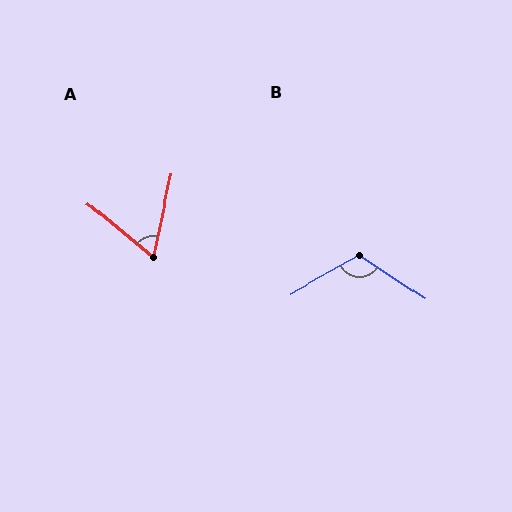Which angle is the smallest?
A, at approximately 63 degrees.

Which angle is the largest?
B, at approximately 117 degrees.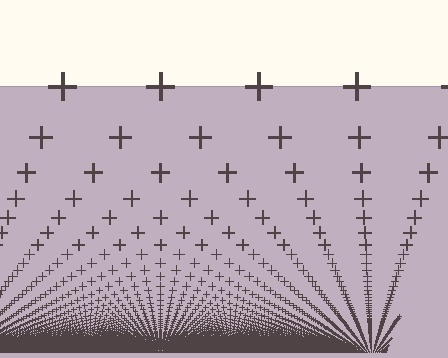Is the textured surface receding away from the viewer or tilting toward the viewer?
The surface appears to tilt toward the viewer. Texture elements get larger and sparser toward the top.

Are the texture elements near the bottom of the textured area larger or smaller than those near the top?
Smaller. The gradient is inverted — elements near the bottom are smaller and denser.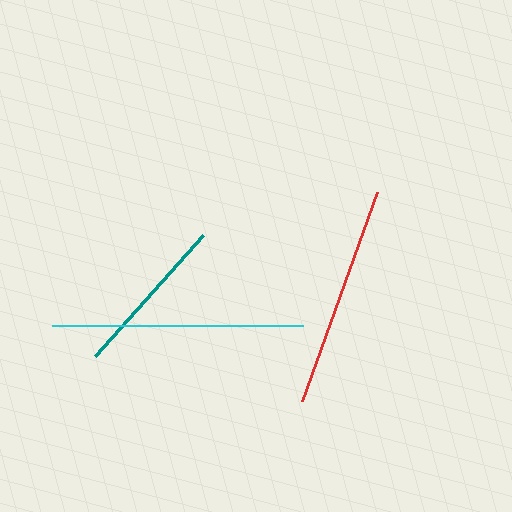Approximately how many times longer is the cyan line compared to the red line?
The cyan line is approximately 1.1 times the length of the red line.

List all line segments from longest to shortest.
From longest to shortest: cyan, red, teal.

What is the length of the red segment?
The red segment is approximately 222 pixels long.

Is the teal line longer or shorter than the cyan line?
The cyan line is longer than the teal line.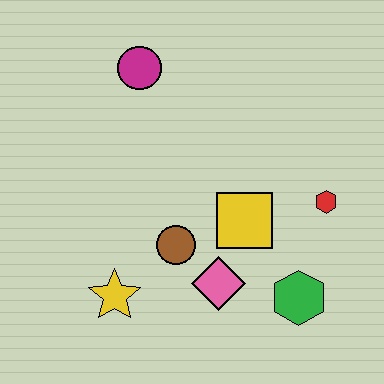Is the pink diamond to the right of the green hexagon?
No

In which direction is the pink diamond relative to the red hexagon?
The pink diamond is to the left of the red hexagon.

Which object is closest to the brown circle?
The pink diamond is closest to the brown circle.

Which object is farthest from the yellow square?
The magenta circle is farthest from the yellow square.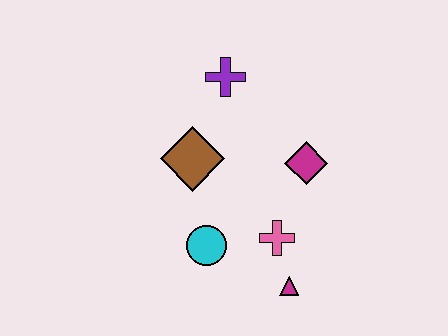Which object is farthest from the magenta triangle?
The purple cross is farthest from the magenta triangle.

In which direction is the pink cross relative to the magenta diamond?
The pink cross is below the magenta diamond.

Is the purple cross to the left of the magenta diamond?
Yes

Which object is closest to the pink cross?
The magenta triangle is closest to the pink cross.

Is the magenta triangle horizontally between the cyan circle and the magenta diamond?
Yes